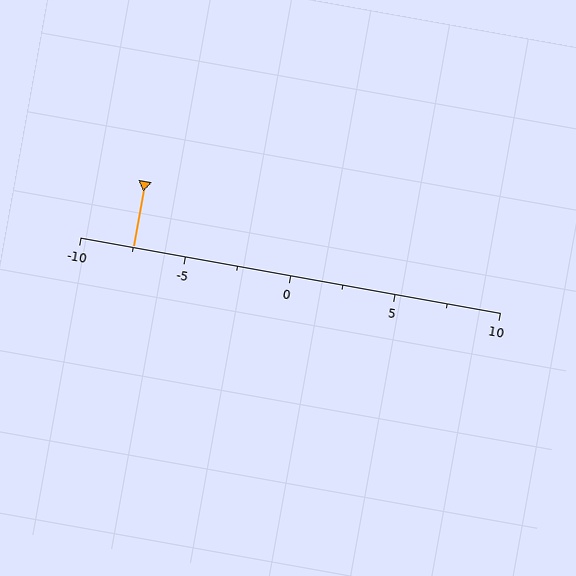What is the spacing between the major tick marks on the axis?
The major ticks are spaced 5 apart.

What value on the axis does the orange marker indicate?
The marker indicates approximately -7.5.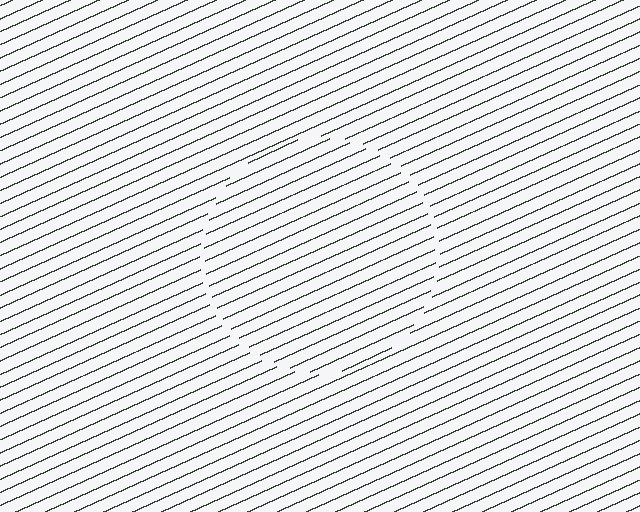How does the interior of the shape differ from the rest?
The interior of the shape contains the same grating, shifted by half a period — the contour is defined by the phase discontinuity where line-ends from the inner and outer gratings abut.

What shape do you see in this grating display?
An illusory circle. The interior of the shape contains the same grating, shifted by half a period — the contour is defined by the phase discontinuity where line-ends from the inner and outer gratings abut.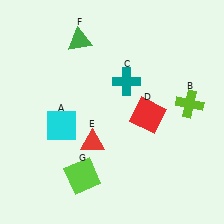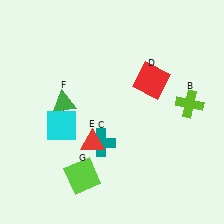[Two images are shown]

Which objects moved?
The objects that moved are: the teal cross (C), the red square (D), the green triangle (F).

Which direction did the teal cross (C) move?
The teal cross (C) moved down.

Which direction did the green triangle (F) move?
The green triangle (F) moved down.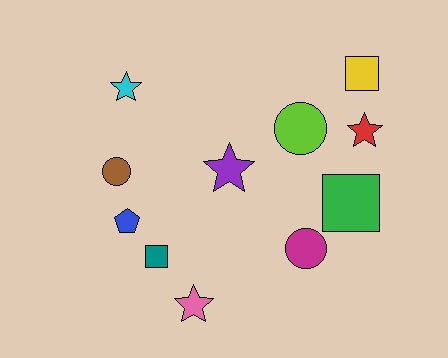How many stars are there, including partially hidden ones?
There are 4 stars.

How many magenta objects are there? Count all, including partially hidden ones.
There is 1 magenta object.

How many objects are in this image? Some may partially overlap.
There are 11 objects.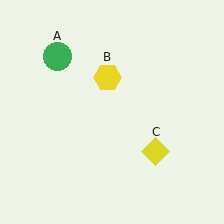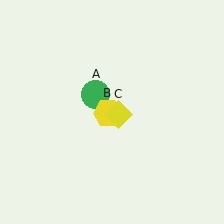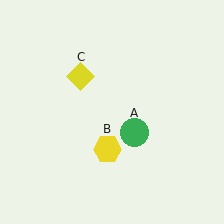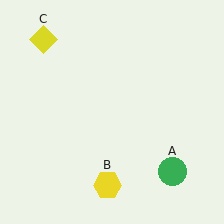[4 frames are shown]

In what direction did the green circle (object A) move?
The green circle (object A) moved down and to the right.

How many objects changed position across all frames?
3 objects changed position: green circle (object A), yellow hexagon (object B), yellow diamond (object C).